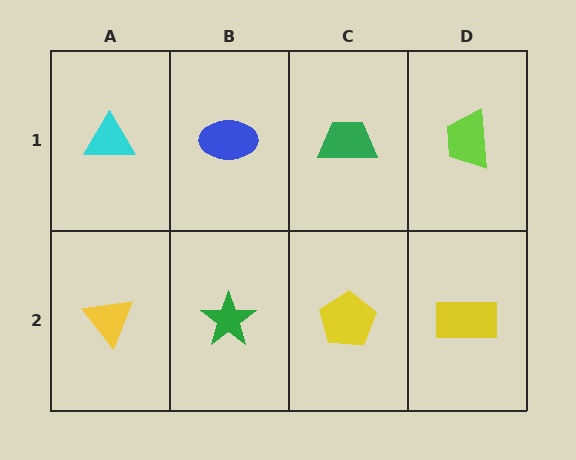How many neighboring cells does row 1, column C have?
3.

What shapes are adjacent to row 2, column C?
A green trapezoid (row 1, column C), a green star (row 2, column B), a yellow rectangle (row 2, column D).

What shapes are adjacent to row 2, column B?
A blue ellipse (row 1, column B), a yellow triangle (row 2, column A), a yellow pentagon (row 2, column C).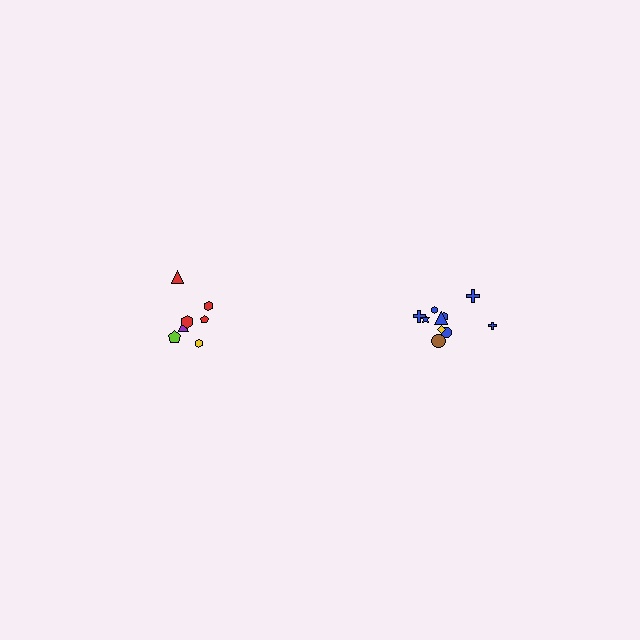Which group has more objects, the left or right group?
The right group.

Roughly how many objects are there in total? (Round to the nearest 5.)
Roughly 15 objects in total.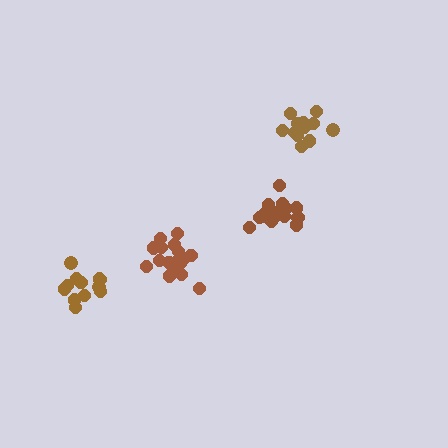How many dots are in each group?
Group 1: 12 dots, Group 2: 17 dots, Group 3: 12 dots, Group 4: 17 dots (58 total).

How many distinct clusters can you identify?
There are 4 distinct clusters.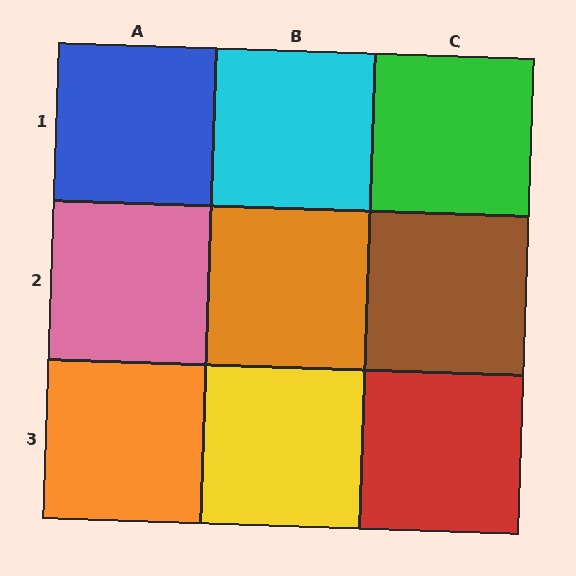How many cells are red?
1 cell is red.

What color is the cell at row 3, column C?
Red.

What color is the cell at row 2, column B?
Orange.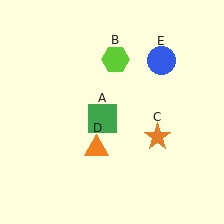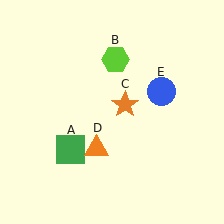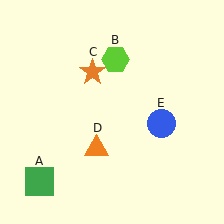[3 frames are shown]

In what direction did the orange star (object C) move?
The orange star (object C) moved up and to the left.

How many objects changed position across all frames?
3 objects changed position: green square (object A), orange star (object C), blue circle (object E).